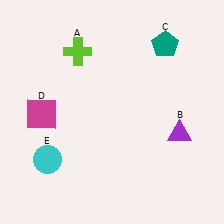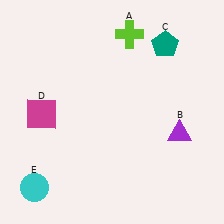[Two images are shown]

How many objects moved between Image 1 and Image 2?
2 objects moved between the two images.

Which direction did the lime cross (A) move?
The lime cross (A) moved right.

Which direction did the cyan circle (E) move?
The cyan circle (E) moved down.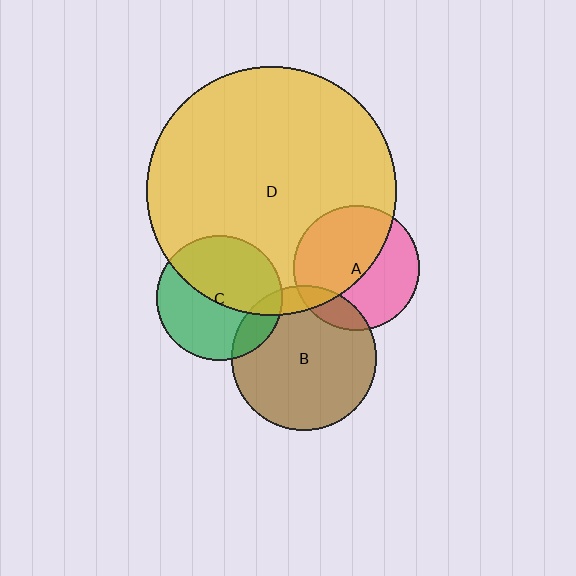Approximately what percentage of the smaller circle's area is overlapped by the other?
Approximately 10%.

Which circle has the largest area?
Circle D (yellow).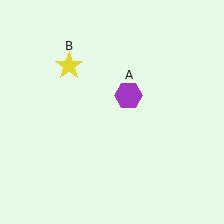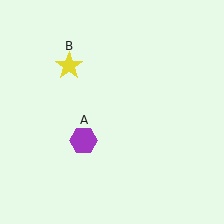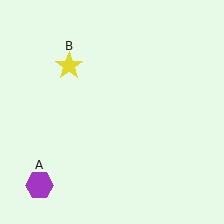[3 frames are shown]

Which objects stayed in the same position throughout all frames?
Yellow star (object B) remained stationary.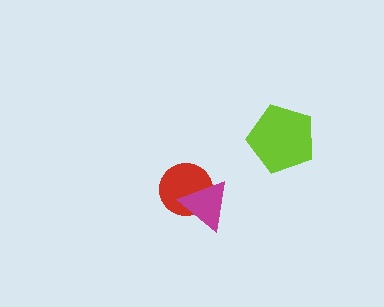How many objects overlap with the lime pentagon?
0 objects overlap with the lime pentagon.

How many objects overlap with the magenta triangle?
1 object overlaps with the magenta triangle.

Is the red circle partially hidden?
Yes, it is partially covered by another shape.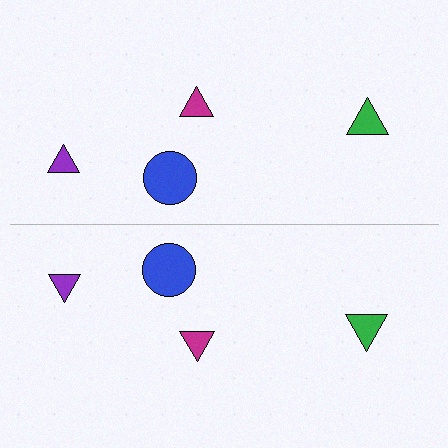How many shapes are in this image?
There are 8 shapes in this image.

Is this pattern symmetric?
Yes, this pattern has bilateral (reflection) symmetry.